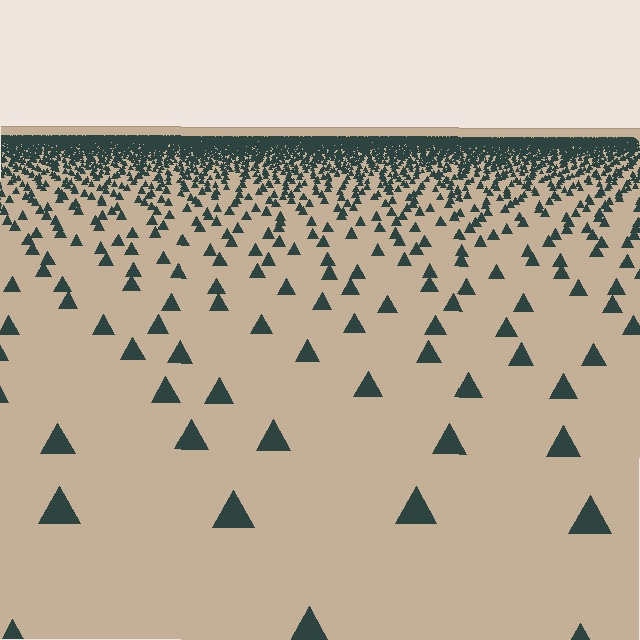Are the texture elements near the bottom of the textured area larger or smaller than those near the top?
Larger. Near the bottom, elements are closer to the viewer and appear at a bigger on-screen size.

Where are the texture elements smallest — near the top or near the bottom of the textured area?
Near the top.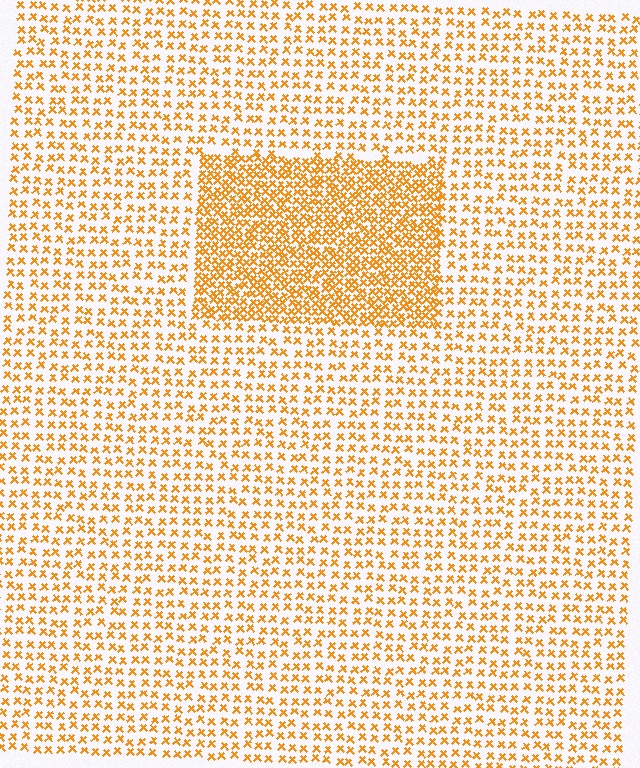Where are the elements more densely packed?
The elements are more densely packed inside the rectangle boundary.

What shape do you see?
I see a rectangle.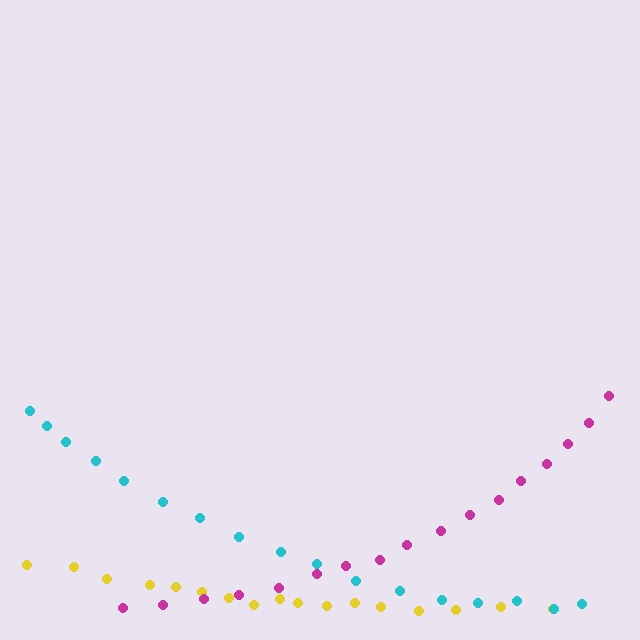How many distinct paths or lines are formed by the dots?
There are 3 distinct paths.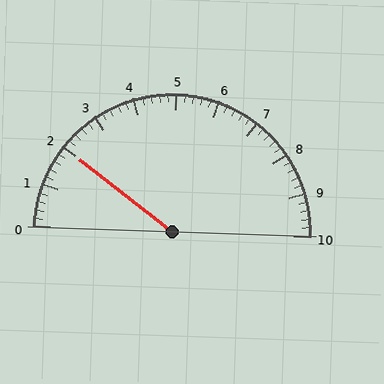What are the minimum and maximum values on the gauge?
The gauge ranges from 0 to 10.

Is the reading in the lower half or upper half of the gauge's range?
The reading is in the lower half of the range (0 to 10).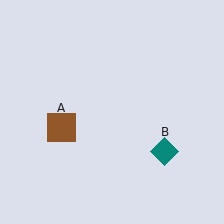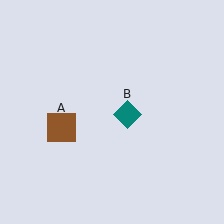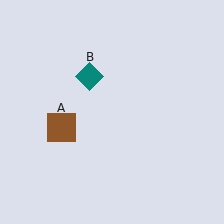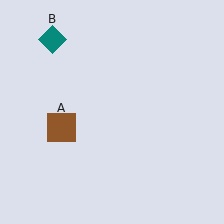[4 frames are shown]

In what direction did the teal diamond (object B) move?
The teal diamond (object B) moved up and to the left.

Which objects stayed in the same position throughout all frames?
Brown square (object A) remained stationary.